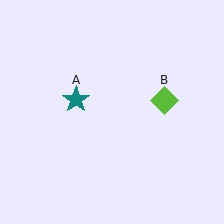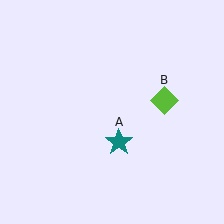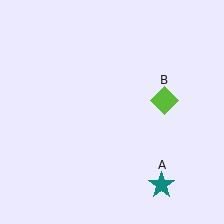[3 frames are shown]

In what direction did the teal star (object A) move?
The teal star (object A) moved down and to the right.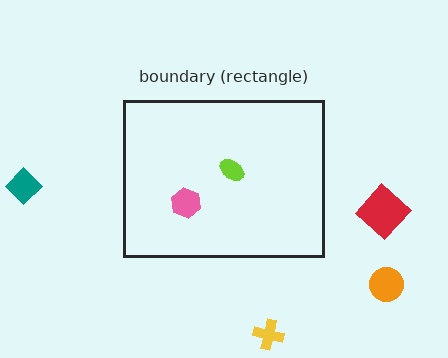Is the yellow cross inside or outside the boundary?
Outside.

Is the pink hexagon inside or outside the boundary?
Inside.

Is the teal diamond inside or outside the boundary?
Outside.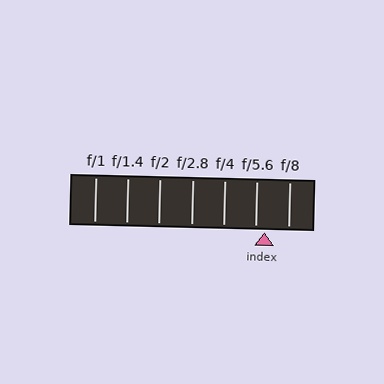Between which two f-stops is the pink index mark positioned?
The index mark is between f/5.6 and f/8.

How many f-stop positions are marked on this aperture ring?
There are 7 f-stop positions marked.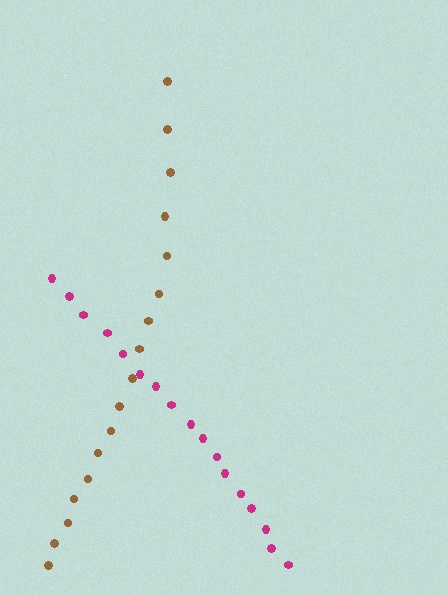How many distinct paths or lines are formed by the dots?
There are 2 distinct paths.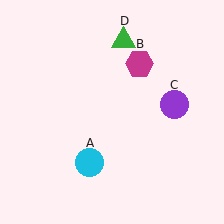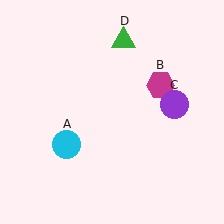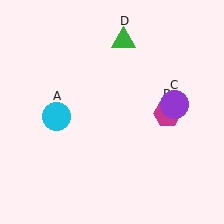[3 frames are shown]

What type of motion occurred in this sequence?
The cyan circle (object A), magenta hexagon (object B) rotated clockwise around the center of the scene.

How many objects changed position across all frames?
2 objects changed position: cyan circle (object A), magenta hexagon (object B).